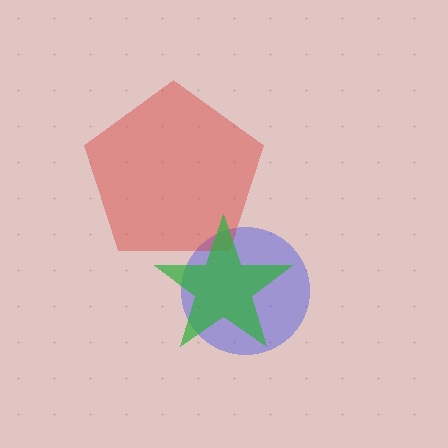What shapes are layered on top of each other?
The layered shapes are: a blue circle, a red pentagon, a green star.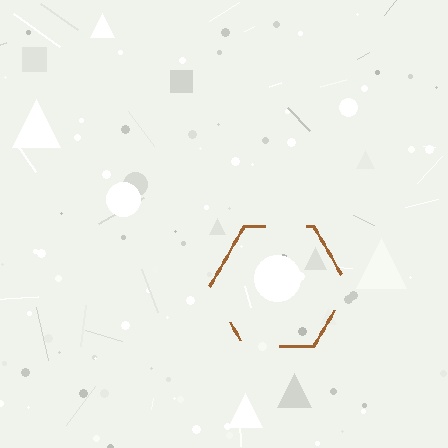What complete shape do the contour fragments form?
The contour fragments form a hexagon.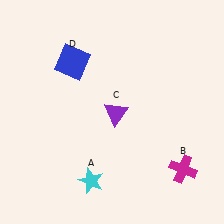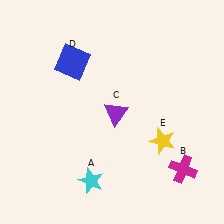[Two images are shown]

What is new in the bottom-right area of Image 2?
A yellow star (E) was added in the bottom-right area of Image 2.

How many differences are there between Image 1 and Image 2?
There is 1 difference between the two images.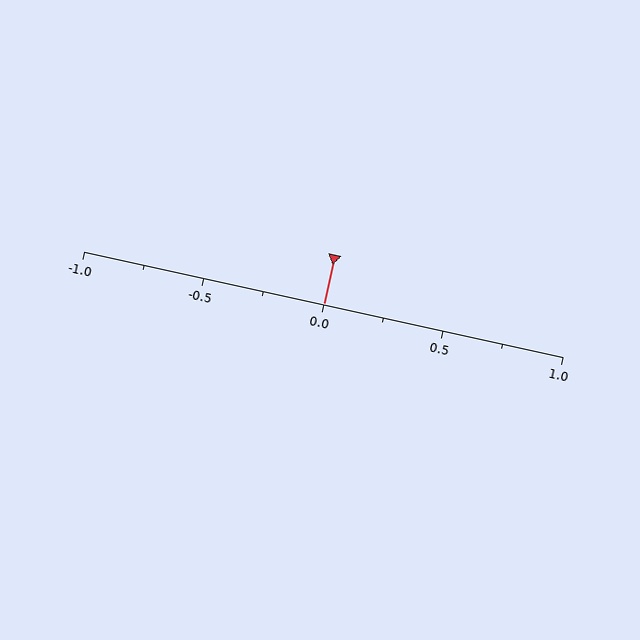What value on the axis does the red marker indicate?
The marker indicates approximately 0.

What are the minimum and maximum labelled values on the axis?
The axis runs from -1.0 to 1.0.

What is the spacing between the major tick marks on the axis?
The major ticks are spaced 0.5 apart.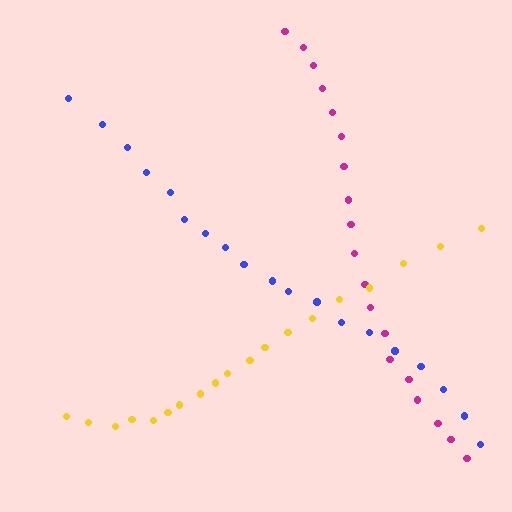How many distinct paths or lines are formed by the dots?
There are 3 distinct paths.